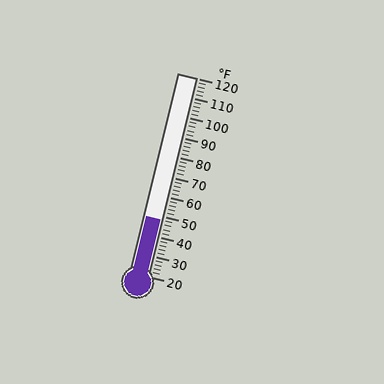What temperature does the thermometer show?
The thermometer shows approximately 48°F.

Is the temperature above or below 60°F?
The temperature is below 60°F.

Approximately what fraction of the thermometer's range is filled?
The thermometer is filled to approximately 30% of its range.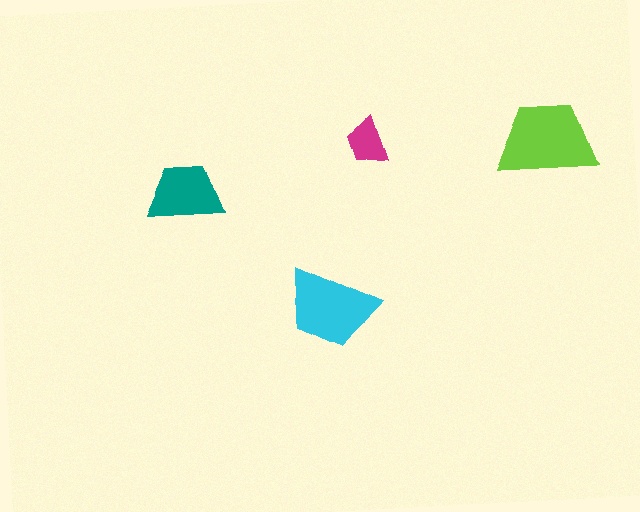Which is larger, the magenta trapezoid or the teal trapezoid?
The teal one.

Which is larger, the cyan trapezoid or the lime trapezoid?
The lime one.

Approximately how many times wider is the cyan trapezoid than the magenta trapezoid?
About 2 times wider.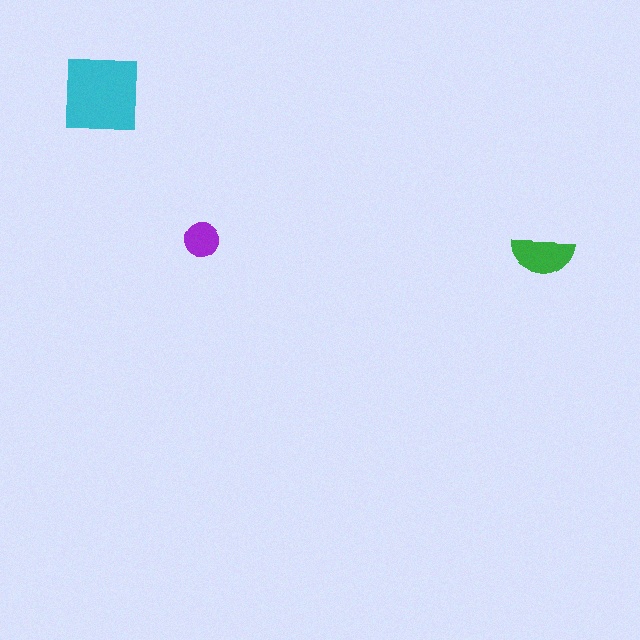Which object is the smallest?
The purple circle.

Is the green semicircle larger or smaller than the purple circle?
Larger.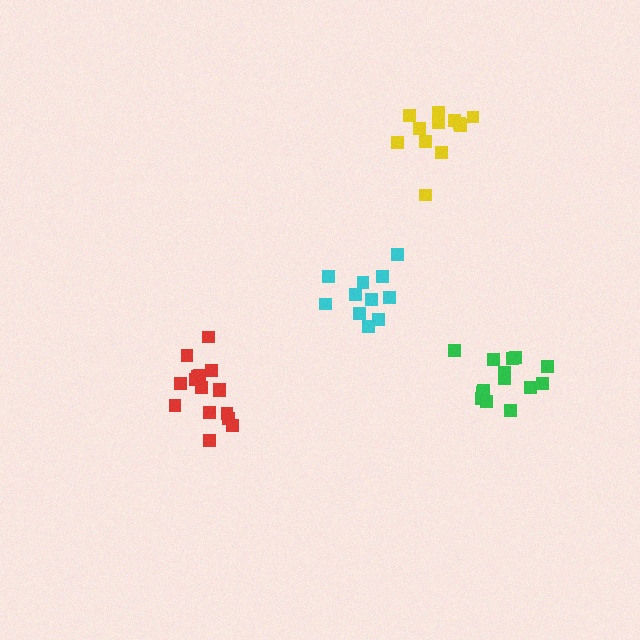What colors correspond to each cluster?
The clusters are colored: red, cyan, green, yellow.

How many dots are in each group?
Group 1: 16 dots, Group 2: 11 dots, Group 3: 14 dots, Group 4: 12 dots (53 total).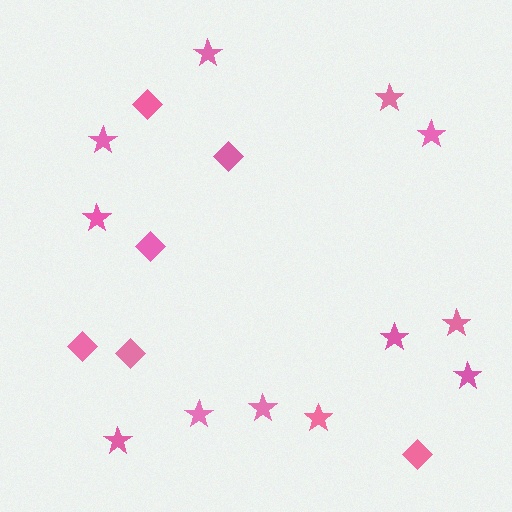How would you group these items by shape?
There are 2 groups: one group of stars (12) and one group of diamonds (6).